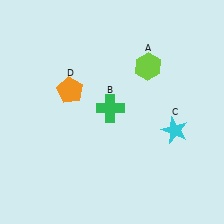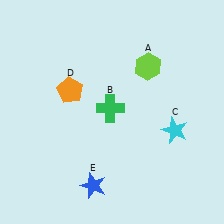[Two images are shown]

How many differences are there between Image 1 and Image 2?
There is 1 difference between the two images.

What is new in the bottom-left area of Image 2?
A blue star (E) was added in the bottom-left area of Image 2.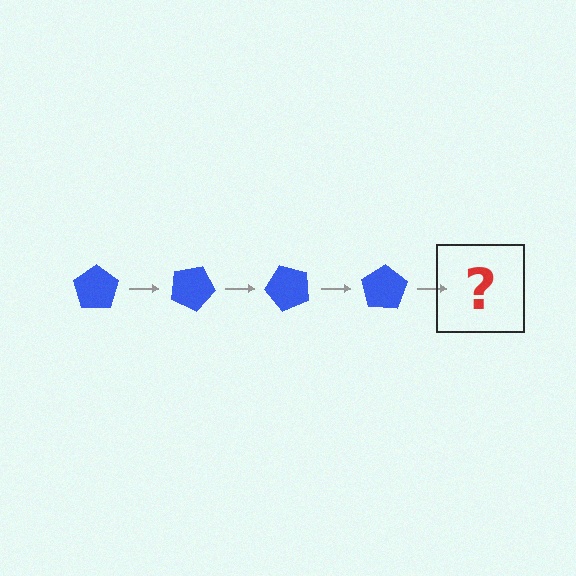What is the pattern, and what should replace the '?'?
The pattern is that the pentagon rotates 25 degrees each step. The '?' should be a blue pentagon rotated 100 degrees.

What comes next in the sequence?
The next element should be a blue pentagon rotated 100 degrees.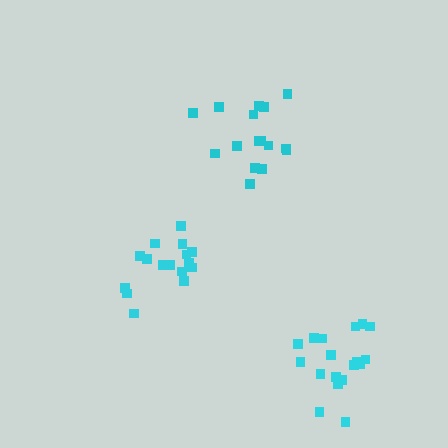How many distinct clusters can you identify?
There are 3 distinct clusters.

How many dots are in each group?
Group 1: 16 dots, Group 2: 16 dots, Group 3: 18 dots (50 total).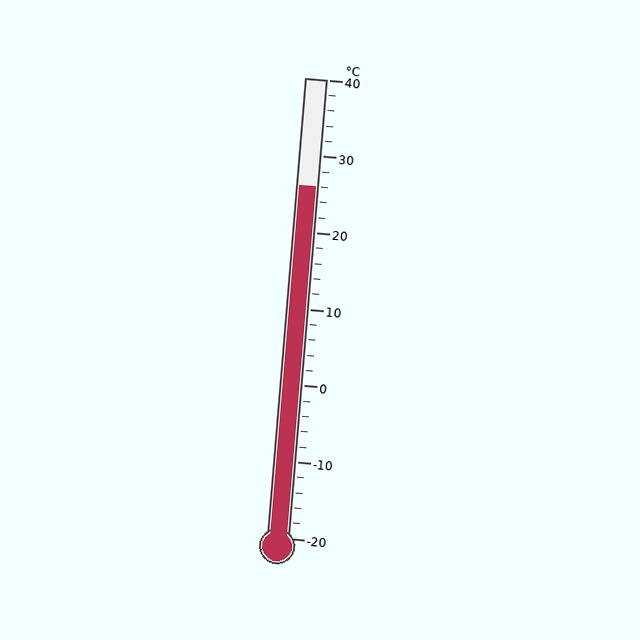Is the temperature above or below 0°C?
The temperature is above 0°C.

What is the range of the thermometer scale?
The thermometer scale ranges from -20°C to 40°C.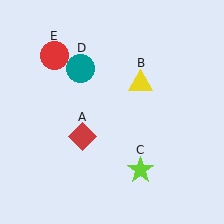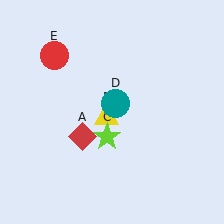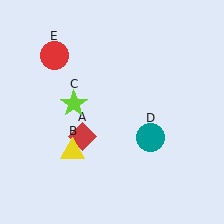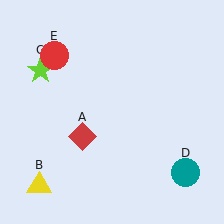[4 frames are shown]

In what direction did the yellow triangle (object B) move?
The yellow triangle (object B) moved down and to the left.